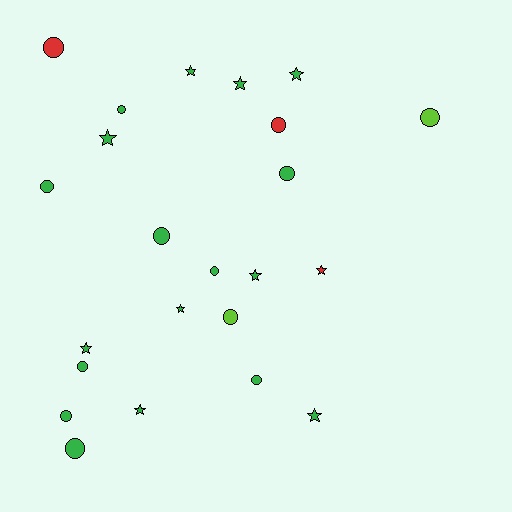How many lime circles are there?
There are 2 lime circles.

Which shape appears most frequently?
Circle, with 13 objects.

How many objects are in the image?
There are 23 objects.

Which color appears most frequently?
Green, with 18 objects.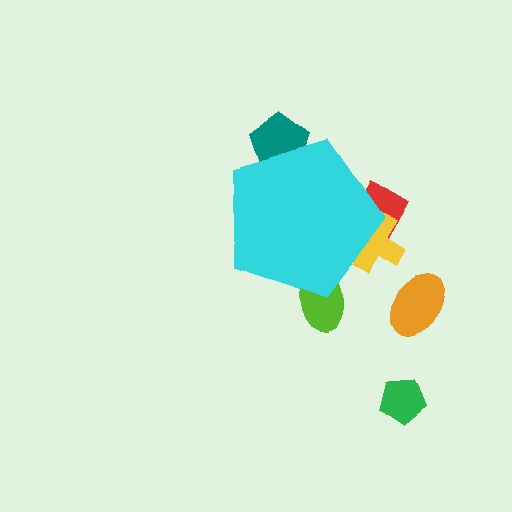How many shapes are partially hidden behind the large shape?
4 shapes are partially hidden.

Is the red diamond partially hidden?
Yes, the red diamond is partially hidden behind the cyan pentagon.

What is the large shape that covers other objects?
A cyan pentagon.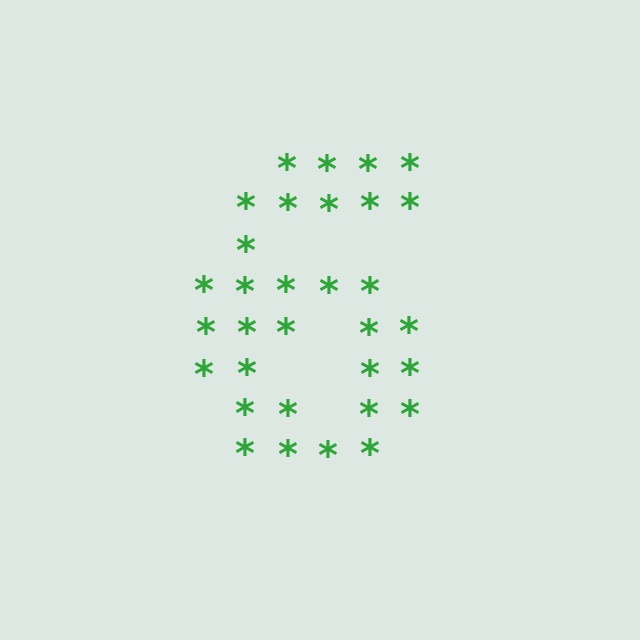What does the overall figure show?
The overall figure shows the digit 6.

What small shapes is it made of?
It is made of small asterisks.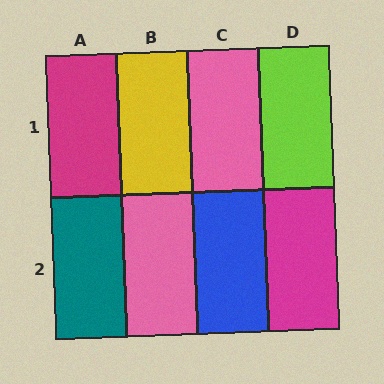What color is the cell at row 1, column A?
Magenta.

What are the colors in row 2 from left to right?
Teal, pink, blue, magenta.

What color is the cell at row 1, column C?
Pink.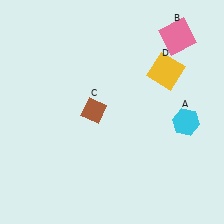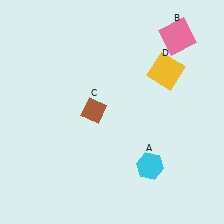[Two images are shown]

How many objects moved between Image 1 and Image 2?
1 object moved between the two images.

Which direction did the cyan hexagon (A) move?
The cyan hexagon (A) moved down.